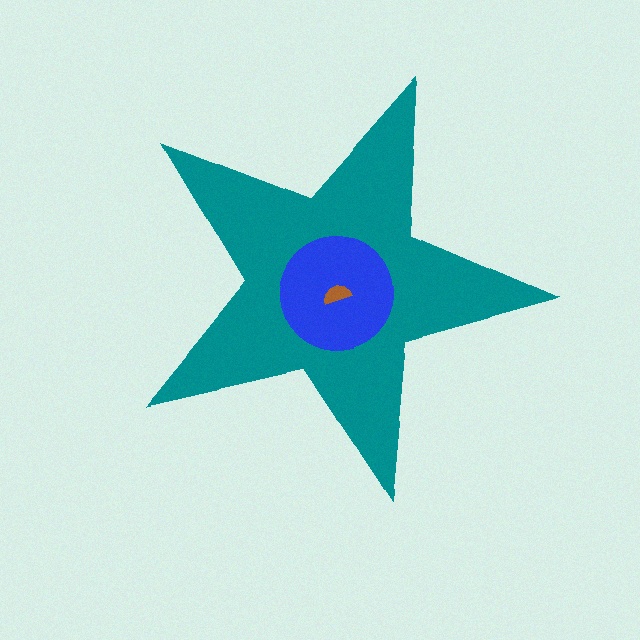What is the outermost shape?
The teal star.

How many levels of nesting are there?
3.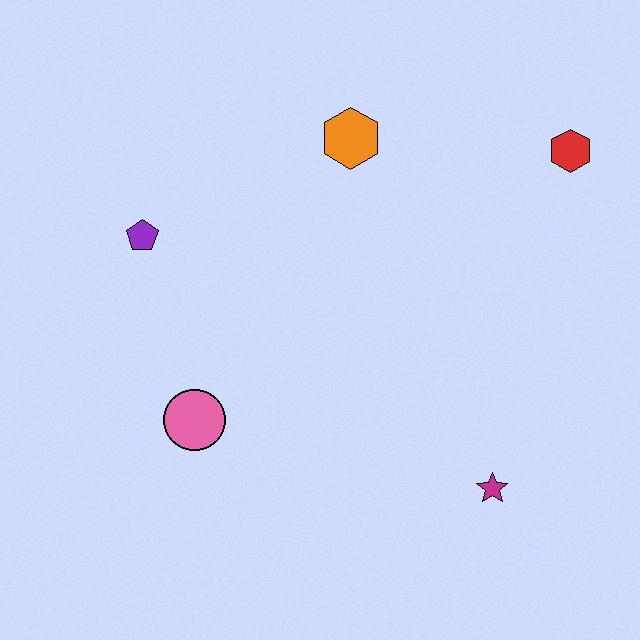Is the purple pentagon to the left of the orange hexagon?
Yes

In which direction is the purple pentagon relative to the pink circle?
The purple pentagon is above the pink circle.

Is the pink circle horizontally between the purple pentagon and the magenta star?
Yes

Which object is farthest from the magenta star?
The purple pentagon is farthest from the magenta star.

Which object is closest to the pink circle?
The purple pentagon is closest to the pink circle.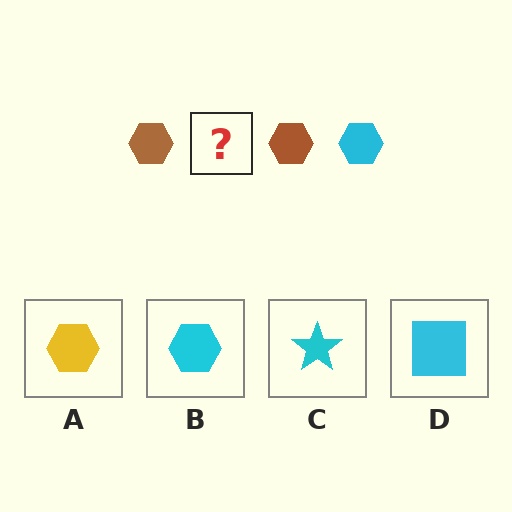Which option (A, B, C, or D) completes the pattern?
B.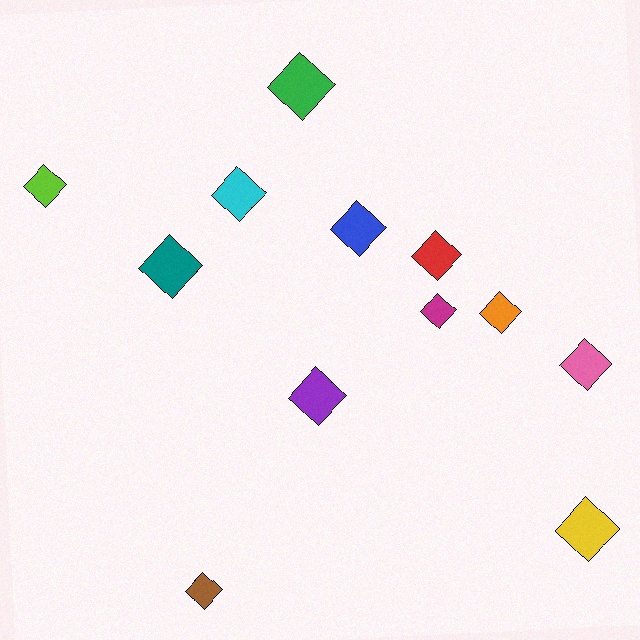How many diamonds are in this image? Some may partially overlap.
There are 12 diamonds.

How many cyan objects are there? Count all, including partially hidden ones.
There is 1 cyan object.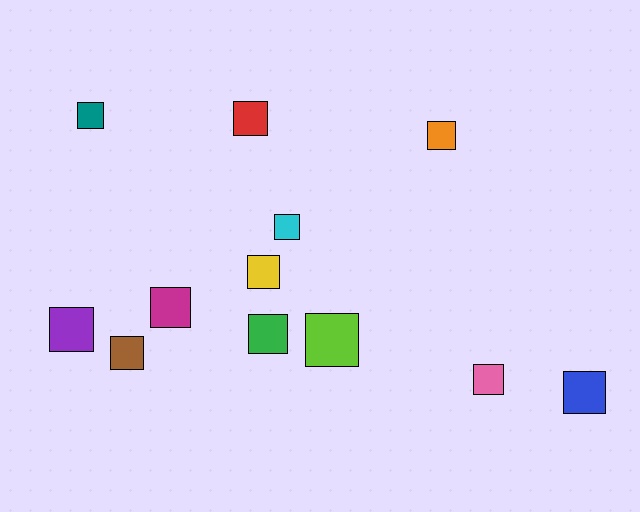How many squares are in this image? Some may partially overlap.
There are 12 squares.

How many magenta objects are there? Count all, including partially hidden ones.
There is 1 magenta object.